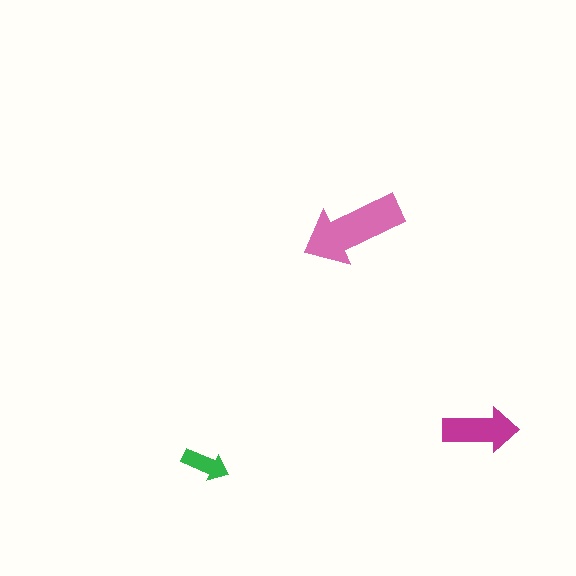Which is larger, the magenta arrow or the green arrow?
The magenta one.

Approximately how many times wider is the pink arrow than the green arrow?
About 2 times wider.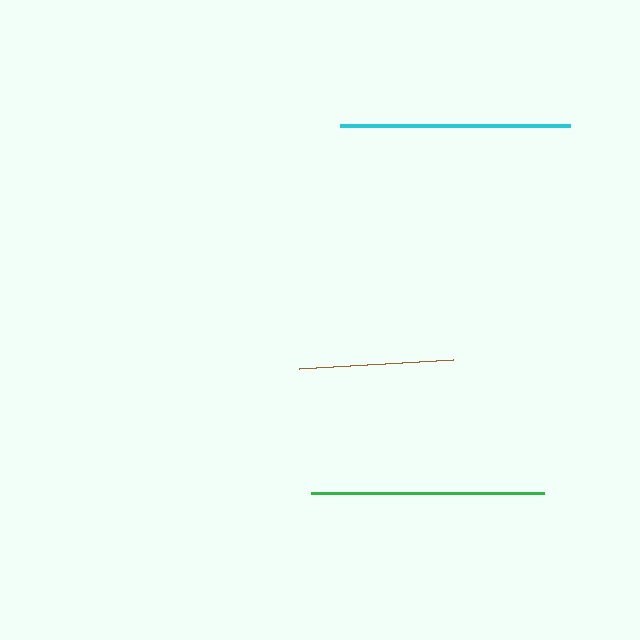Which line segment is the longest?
The green line is the longest at approximately 233 pixels.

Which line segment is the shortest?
The brown line is the shortest at approximately 154 pixels.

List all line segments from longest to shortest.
From longest to shortest: green, cyan, brown.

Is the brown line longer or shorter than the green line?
The green line is longer than the brown line.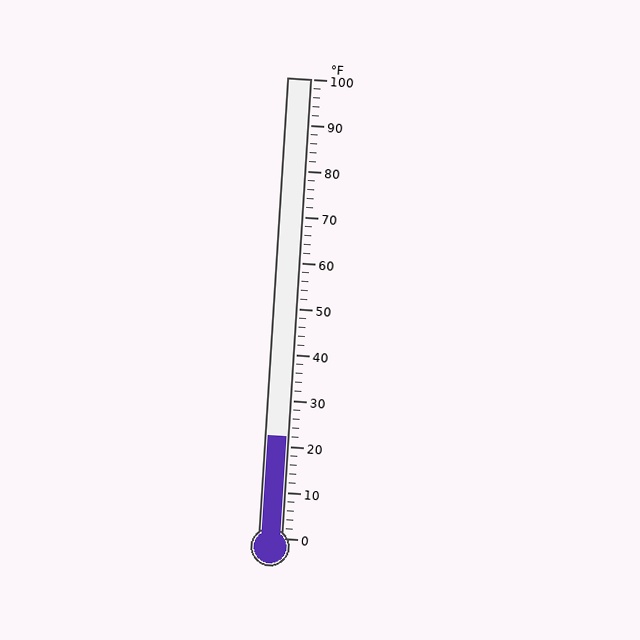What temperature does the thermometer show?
The thermometer shows approximately 22°F.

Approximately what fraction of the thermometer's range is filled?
The thermometer is filled to approximately 20% of its range.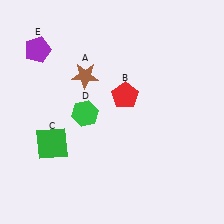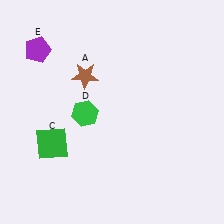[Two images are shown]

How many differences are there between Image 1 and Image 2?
There is 1 difference between the two images.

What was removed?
The red pentagon (B) was removed in Image 2.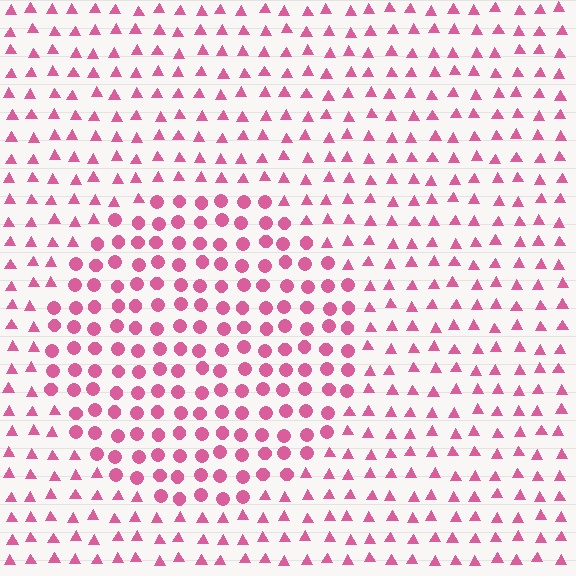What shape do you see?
I see a circle.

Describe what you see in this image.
The image is filled with small pink elements arranged in a uniform grid. A circle-shaped region contains circles, while the surrounding area contains triangles. The boundary is defined purely by the change in element shape.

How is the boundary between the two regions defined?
The boundary is defined by a change in element shape: circles inside vs. triangles outside. All elements share the same color and spacing.